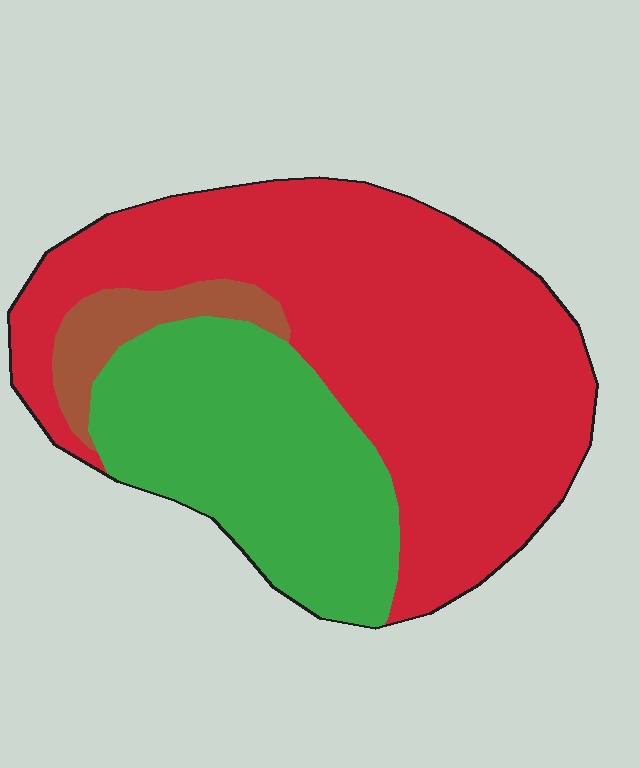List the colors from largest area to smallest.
From largest to smallest: red, green, brown.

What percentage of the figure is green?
Green covers roughly 30% of the figure.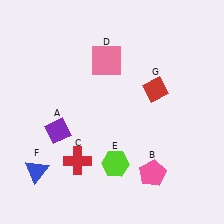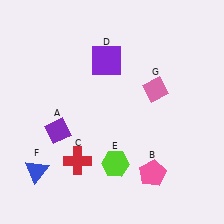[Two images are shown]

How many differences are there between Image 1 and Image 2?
There are 2 differences between the two images.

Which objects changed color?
D changed from pink to purple. G changed from red to pink.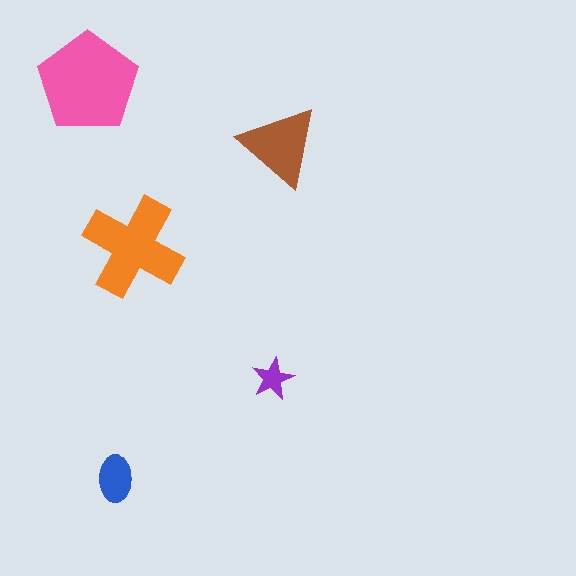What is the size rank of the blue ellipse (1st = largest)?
4th.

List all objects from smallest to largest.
The purple star, the blue ellipse, the brown triangle, the orange cross, the pink pentagon.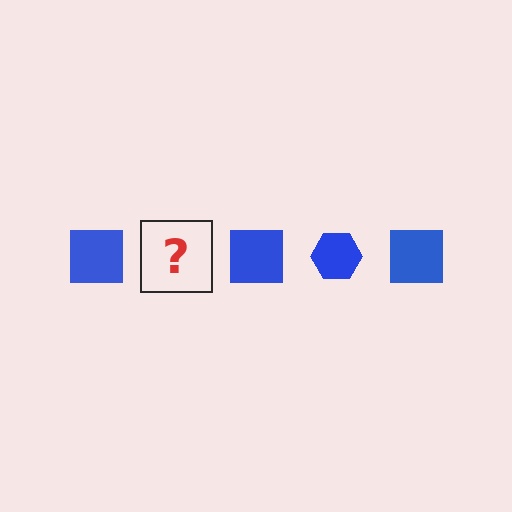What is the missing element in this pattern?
The missing element is a blue hexagon.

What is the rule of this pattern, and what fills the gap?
The rule is that the pattern cycles through square, hexagon shapes in blue. The gap should be filled with a blue hexagon.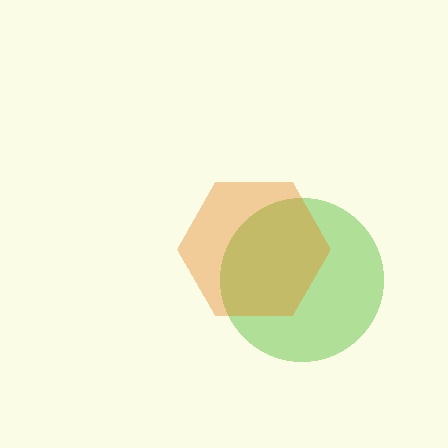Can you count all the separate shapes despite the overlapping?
Yes, there are 2 separate shapes.